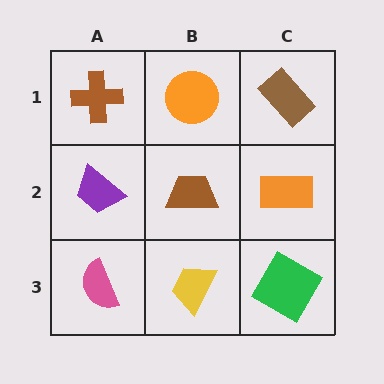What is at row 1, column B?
An orange circle.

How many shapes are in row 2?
3 shapes.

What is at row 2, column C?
An orange rectangle.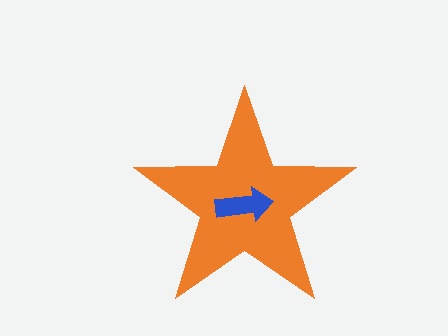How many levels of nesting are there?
2.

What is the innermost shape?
The blue arrow.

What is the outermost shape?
The orange star.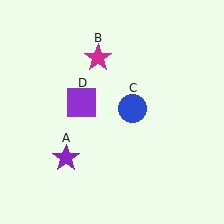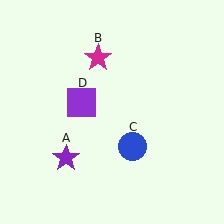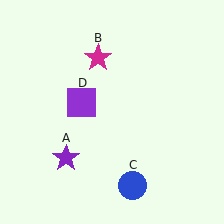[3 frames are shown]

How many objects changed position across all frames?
1 object changed position: blue circle (object C).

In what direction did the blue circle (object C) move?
The blue circle (object C) moved down.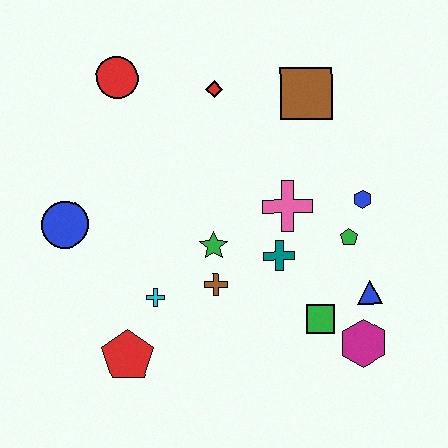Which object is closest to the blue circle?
The cyan cross is closest to the blue circle.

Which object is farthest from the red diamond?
The magenta hexagon is farthest from the red diamond.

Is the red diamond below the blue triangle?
No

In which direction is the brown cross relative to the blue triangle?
The brown cross is to the left of the blue triangle.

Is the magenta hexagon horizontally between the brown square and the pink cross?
No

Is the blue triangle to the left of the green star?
No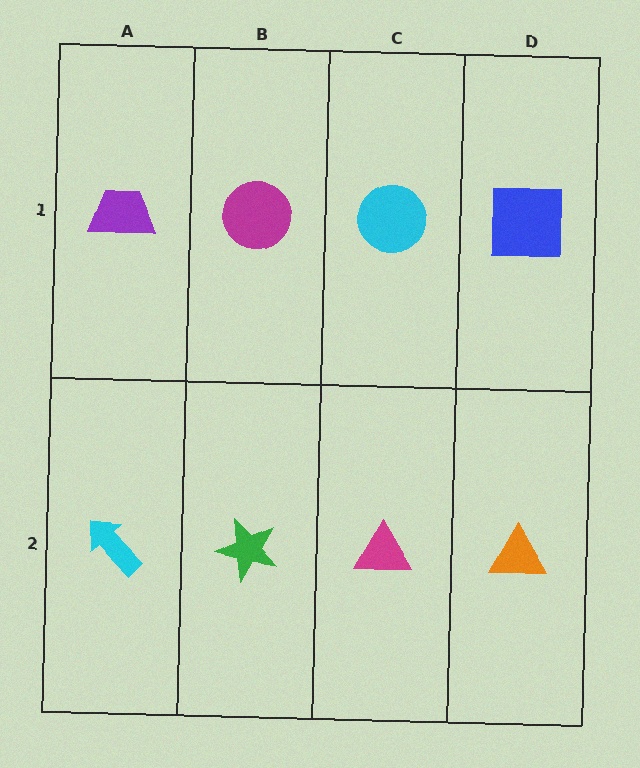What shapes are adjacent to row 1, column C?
A magenta triangle (row 2, column C), a magenta circle (row 1, column B), a blue square (row 1, column D).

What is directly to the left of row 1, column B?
A purple trapezoid.